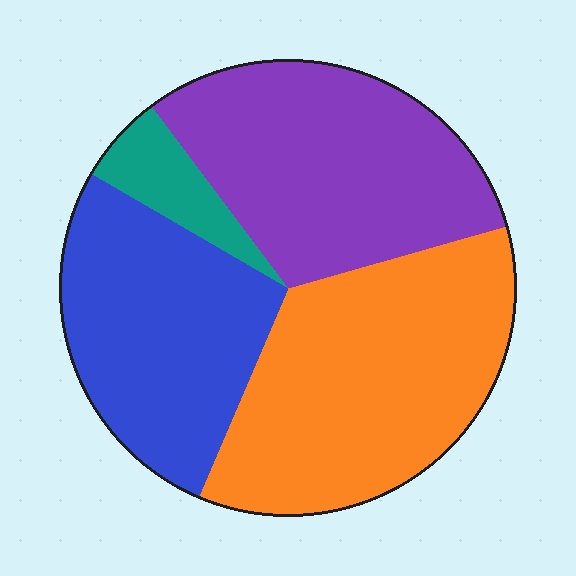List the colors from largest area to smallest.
From largest to smallest: orange, purple, blue, teal.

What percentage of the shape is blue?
Blue takes up between a quarter and a half of the shape.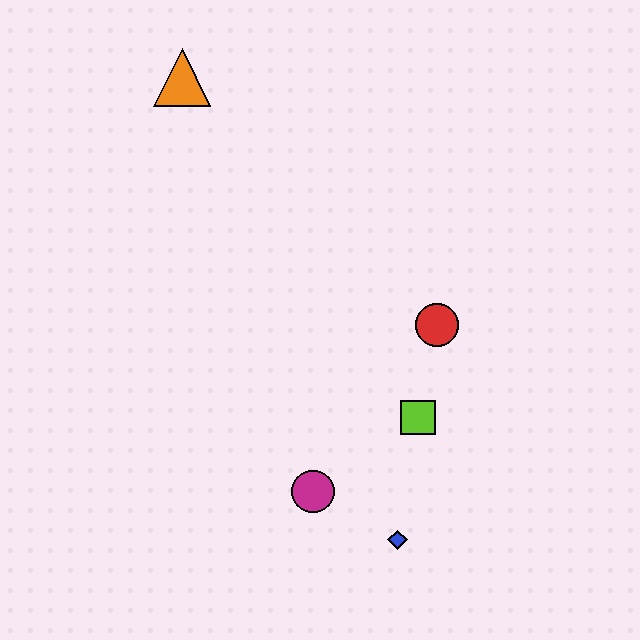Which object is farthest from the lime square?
The orange triangle is farthest from the lime square.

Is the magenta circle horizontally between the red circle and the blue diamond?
No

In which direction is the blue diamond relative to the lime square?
The blue diamond is below the lime square.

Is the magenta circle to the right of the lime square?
No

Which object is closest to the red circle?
The lime square is closest to the red circle.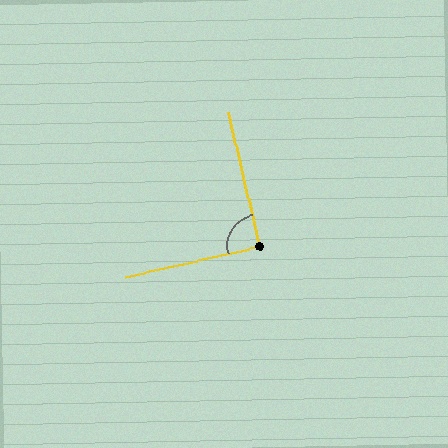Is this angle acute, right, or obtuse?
It is approximately a right angle.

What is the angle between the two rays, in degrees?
Approximately 90 degrees.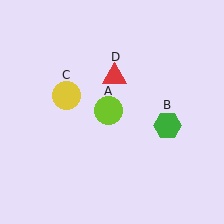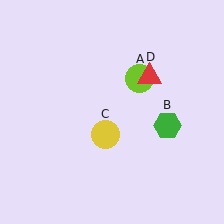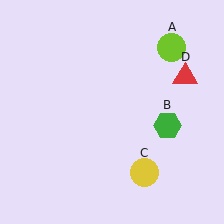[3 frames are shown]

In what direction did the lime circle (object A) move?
The lime circle (object A) moved up and to the right.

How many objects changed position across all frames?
3 objects changed position: lime circle (object A), yellow circle (object C), red triangle (object D).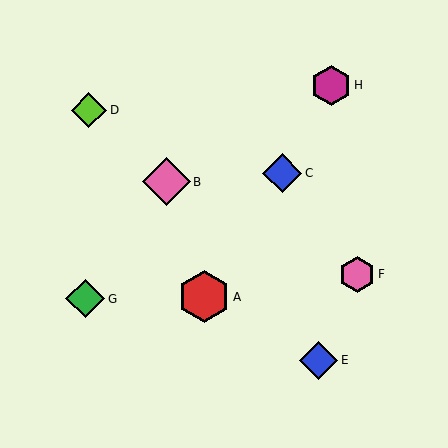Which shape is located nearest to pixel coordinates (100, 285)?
The green diamond (labeled G) at (85, 299) is nearest to that location.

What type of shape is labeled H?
Shape H is a magenta hexagon.